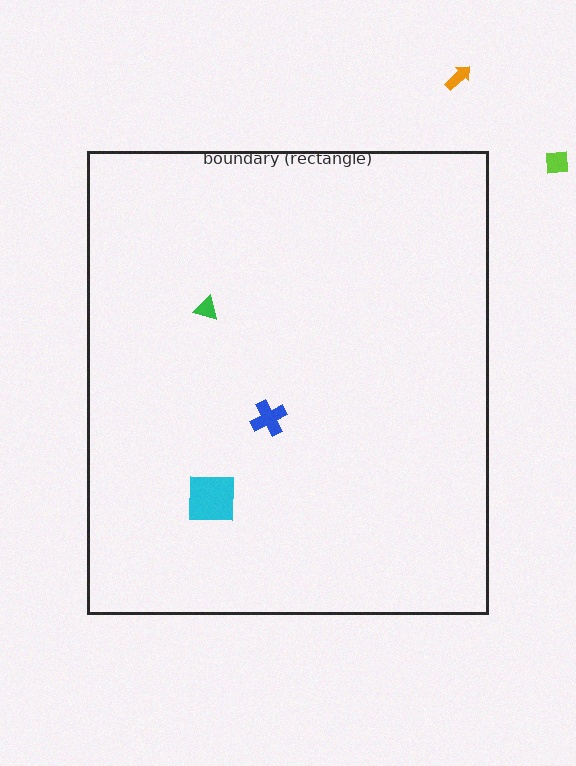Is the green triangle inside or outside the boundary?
Inside.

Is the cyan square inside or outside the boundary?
Inside.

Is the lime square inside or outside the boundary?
Outside.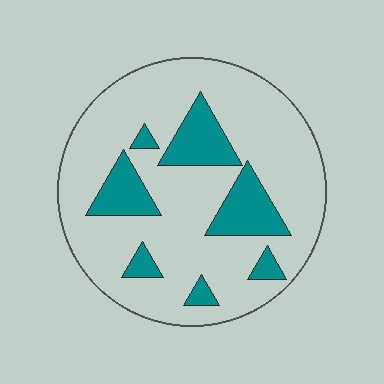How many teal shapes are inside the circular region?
7.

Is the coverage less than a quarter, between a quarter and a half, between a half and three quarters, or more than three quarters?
Less than a quarter.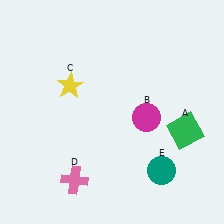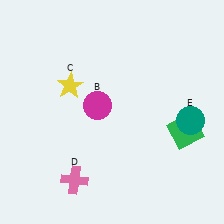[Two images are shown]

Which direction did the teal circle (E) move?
The teal circle (E) moved up.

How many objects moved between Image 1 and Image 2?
2 objects moved between the two images.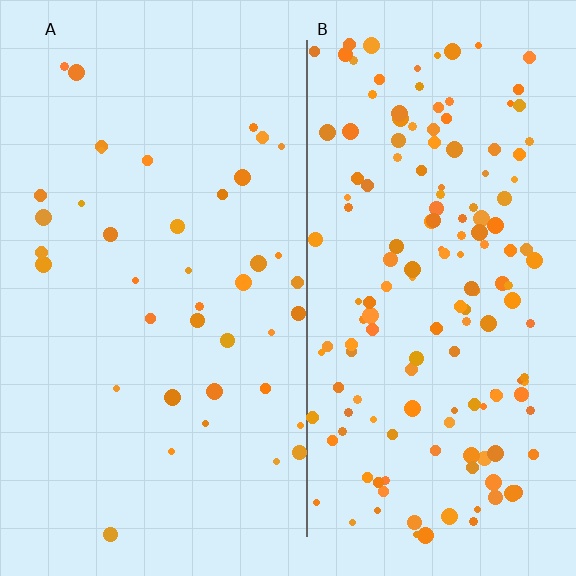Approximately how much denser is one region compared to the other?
Approximately 3.9× — region B over region A.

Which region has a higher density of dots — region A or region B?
B (the right).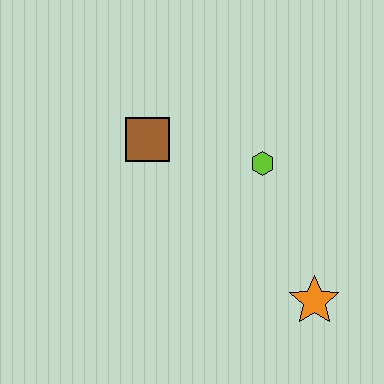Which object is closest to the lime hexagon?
The brown square is closest to the lime hexagon.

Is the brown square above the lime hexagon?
Yes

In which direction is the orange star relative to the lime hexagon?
The orange star is below the lime hexagon.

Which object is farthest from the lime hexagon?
The orange star is farthest from the lime hexagon.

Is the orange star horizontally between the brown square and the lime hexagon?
No